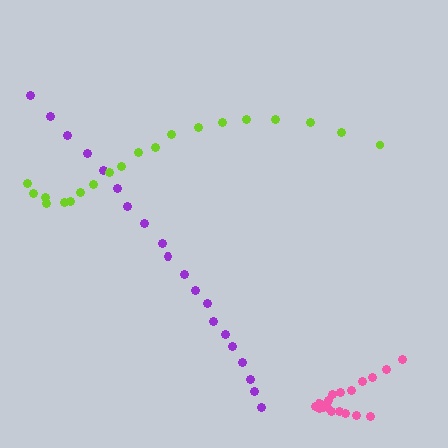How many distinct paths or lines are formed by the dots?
There are 3 distinct paths.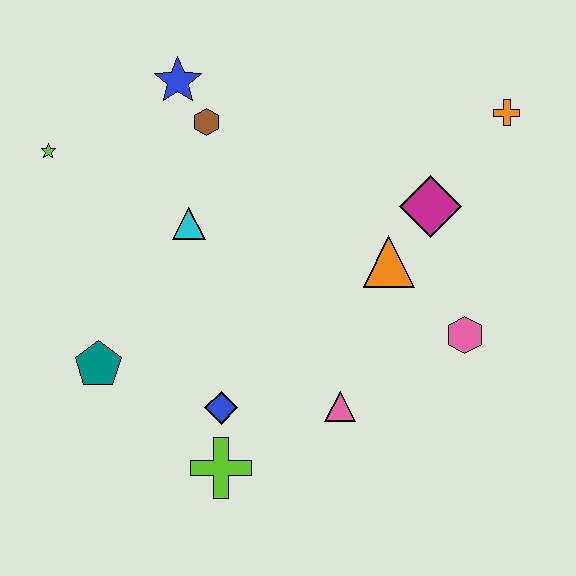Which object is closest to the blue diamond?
The lime cross is closest to the blue diamond.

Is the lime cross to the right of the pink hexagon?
No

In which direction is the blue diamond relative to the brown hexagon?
The blue diamond is below the brown hexagon.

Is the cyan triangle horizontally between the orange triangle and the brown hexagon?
No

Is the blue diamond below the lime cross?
No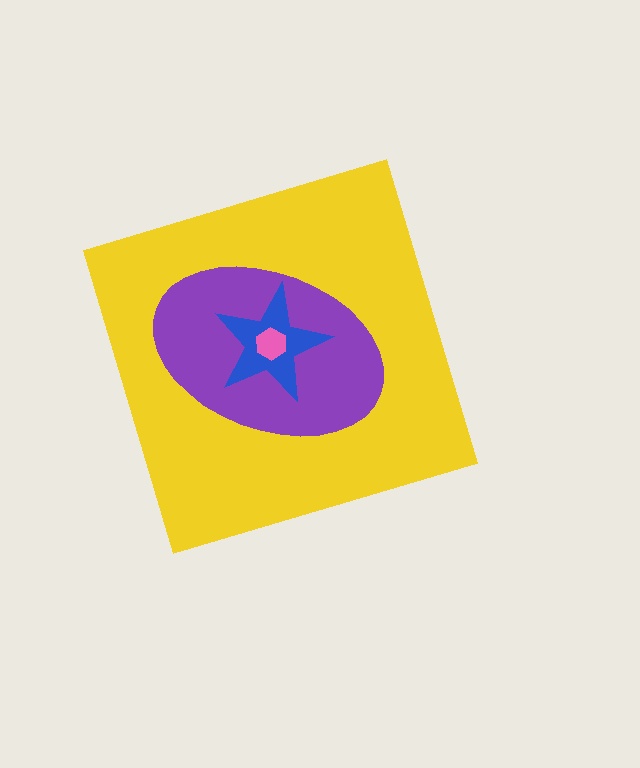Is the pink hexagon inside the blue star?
Yes.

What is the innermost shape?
The pink hexagon.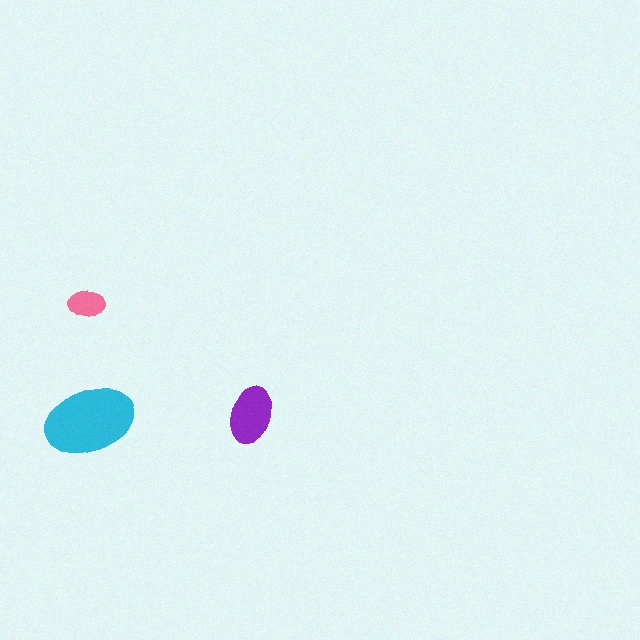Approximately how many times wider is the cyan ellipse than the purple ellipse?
About 1.5 times wider.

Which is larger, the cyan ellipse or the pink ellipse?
The cyan one.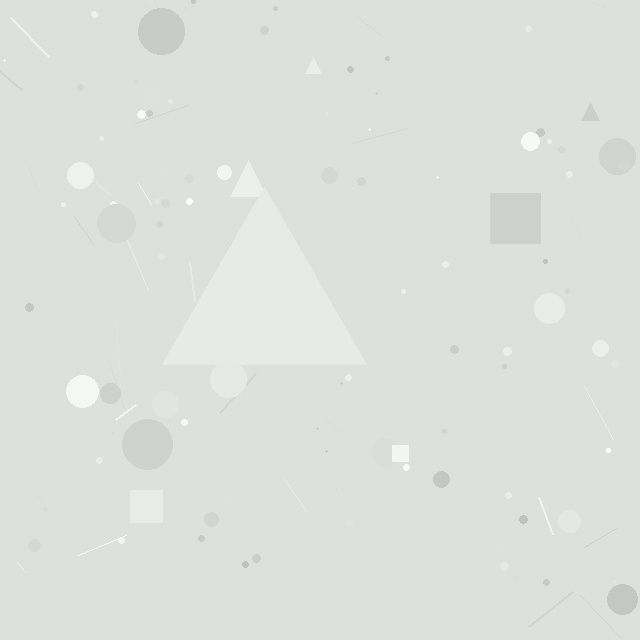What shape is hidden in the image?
A triangle is hidden in the image.